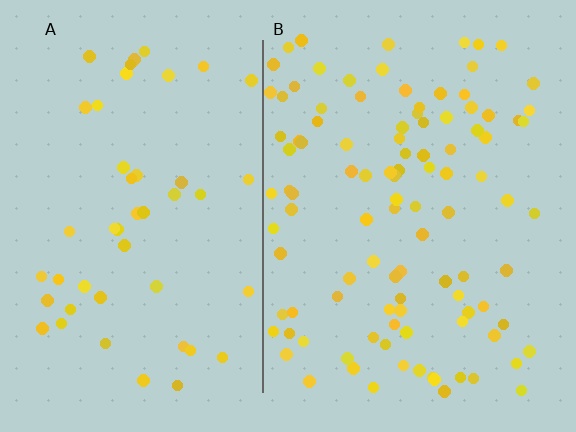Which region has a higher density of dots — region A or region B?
B (the right).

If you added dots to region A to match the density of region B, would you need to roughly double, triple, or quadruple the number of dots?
Approximately double.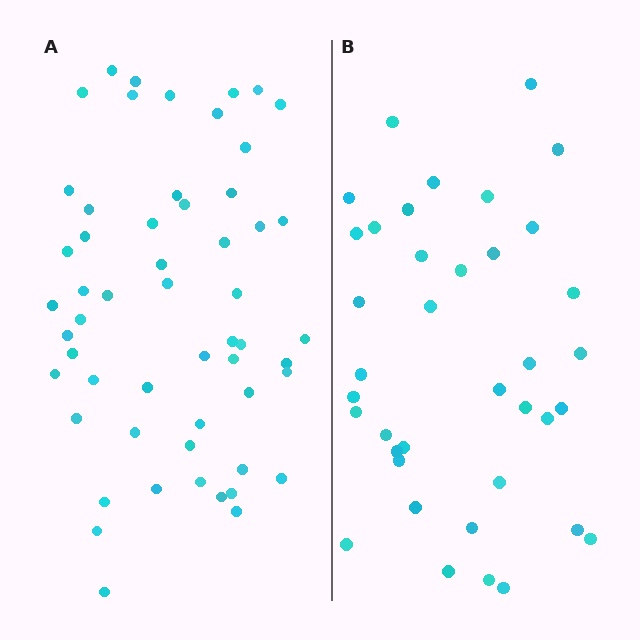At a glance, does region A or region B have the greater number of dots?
Region A (the left region) has more dots.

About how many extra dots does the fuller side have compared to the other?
Region A has approximately 15 more dots than region B.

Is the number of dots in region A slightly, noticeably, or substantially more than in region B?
Region A has noticeably more, but not dramatically so. The ratio is roughly 1.4 to 1.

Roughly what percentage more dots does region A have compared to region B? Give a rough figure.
About 45% more.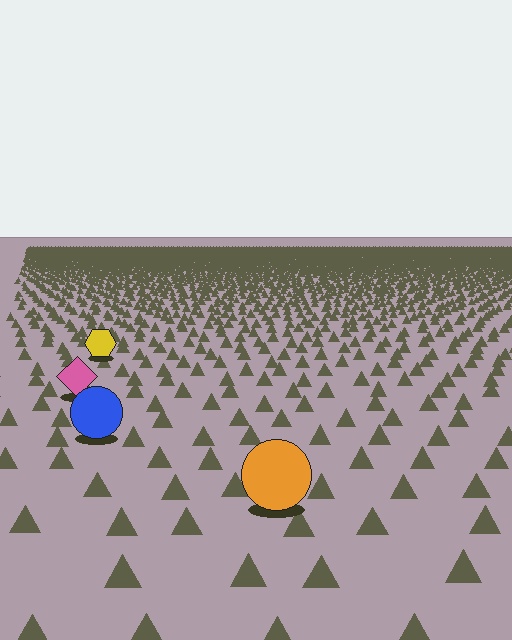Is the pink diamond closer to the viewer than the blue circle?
No. The blue circle is closer — you can tell from the texture gradient: the ground texture is coarser near it.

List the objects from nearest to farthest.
From nearest to farthest: the orange circle, the blue circle, the pink diamond, the yellow hexagon.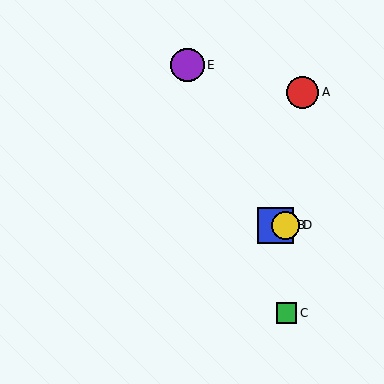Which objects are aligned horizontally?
Objects B, D are aligned horizontally.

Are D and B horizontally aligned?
Yes, both are at y≈225.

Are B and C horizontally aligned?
No, B is at y≈225 and C is at y≈313.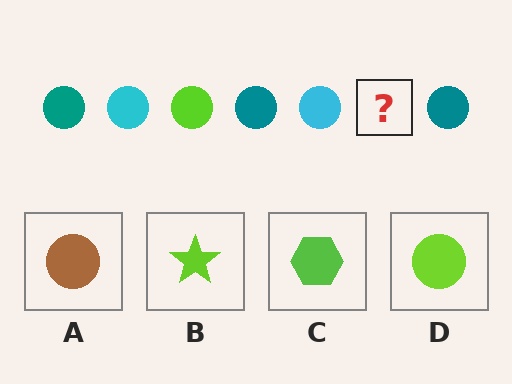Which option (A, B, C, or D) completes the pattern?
D.